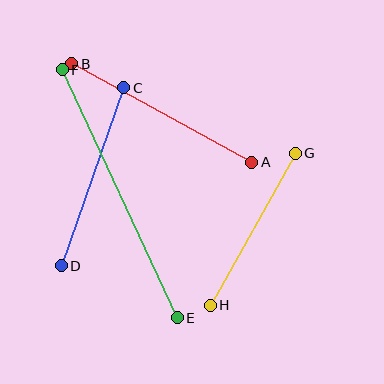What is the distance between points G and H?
The distance is approximately 174 pixels.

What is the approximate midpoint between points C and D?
The midpoint is at approximately (92, 177) pixels.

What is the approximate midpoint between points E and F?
The midpoint is at approximately (120, 194) pixels.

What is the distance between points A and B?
The distance is approximately 205 pixels.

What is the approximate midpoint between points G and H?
The midpoint is at approximately (253, 229) pixels.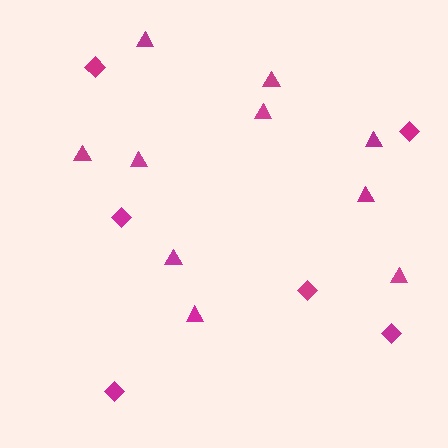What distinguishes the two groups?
There are 2 groups: one group of diamonds (6) and one group of triangles (10).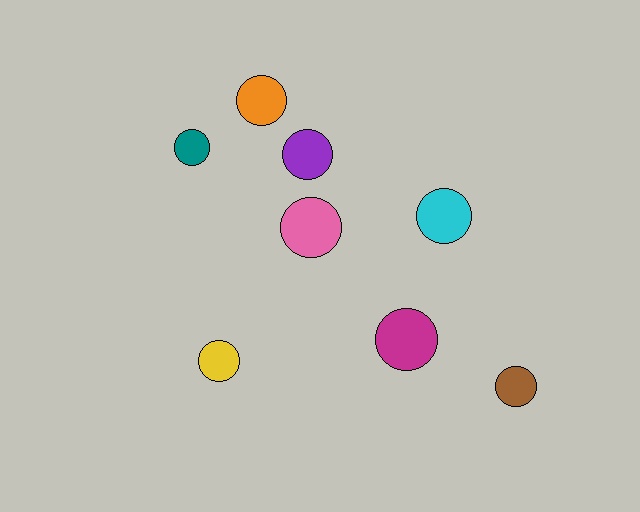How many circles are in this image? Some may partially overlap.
There are 8 circles.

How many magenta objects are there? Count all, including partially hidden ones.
There is 1 magenta object.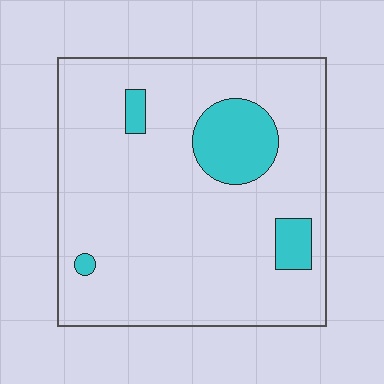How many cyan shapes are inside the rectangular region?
4.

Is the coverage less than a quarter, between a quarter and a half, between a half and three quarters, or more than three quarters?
Less than a quarter.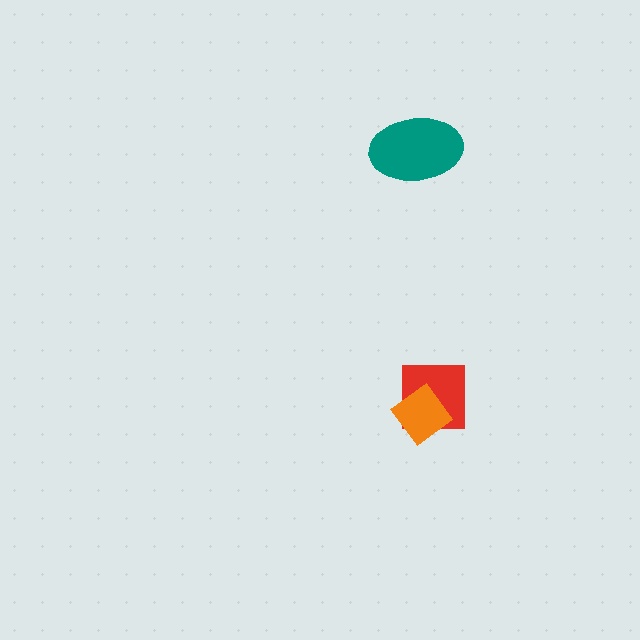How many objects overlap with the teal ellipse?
0 objects overlap with the teal ellipse.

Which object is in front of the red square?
The orange diamond is in front of the red square.